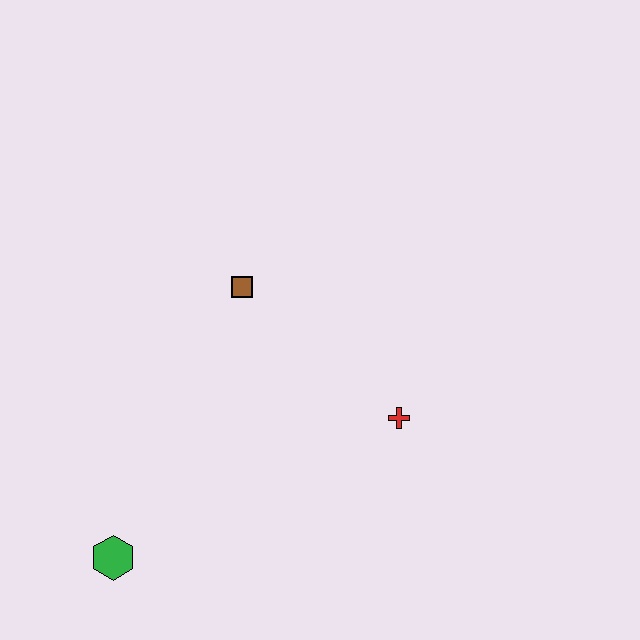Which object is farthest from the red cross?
The green hexagon is farthest from the red cross.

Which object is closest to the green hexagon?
The brown square is closest to the green hexagon.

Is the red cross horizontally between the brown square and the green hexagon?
No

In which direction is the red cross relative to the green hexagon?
The red cross is to the right of the green hexagon.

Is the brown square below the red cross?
No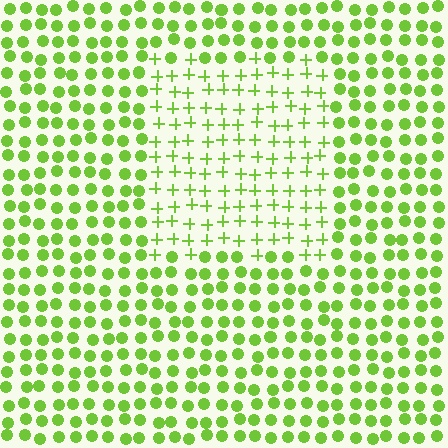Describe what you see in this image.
The image is filled with small lime elements arranged in a uniform grid. A rectangle-shaped region contains plus signs, while the surrounding area contains circles. The boundary is defined purely by the change in element shape.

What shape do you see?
I see a rectangle.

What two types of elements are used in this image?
The image uses plus signs inside the rectangle region and circles outside it.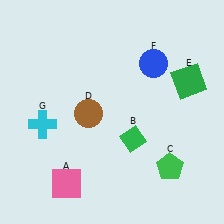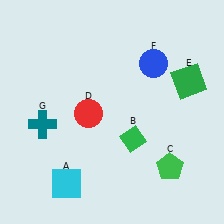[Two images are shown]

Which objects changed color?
A changed from pink to cyan. D changed from brown to red. G changed from cyan to teal.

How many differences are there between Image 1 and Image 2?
There are 3 differences between the two images.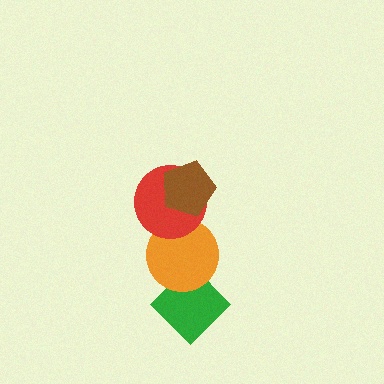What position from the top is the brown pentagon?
The brown pentagon is 1st from the top.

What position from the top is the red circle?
The red circle is 2nd from the top.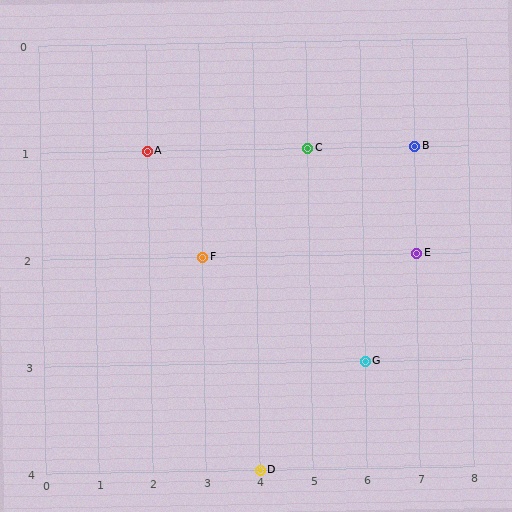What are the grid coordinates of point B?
Point B is at grid coordinates (7, 1).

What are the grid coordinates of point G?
Point G is at grid coordinates (6, 3).